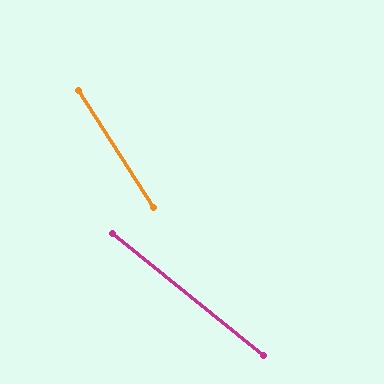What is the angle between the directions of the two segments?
Approximately 18 degrees.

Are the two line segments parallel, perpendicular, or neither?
Neither parallel nor perpendicular — they differ by about 18°.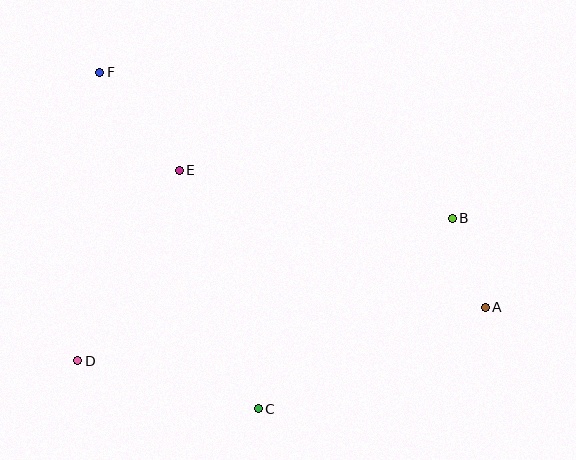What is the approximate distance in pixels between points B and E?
The distance between B and E is approximately 277 pixels.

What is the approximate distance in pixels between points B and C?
The distance between B and C is approximately 272 pixels.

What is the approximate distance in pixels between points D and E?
The distance between D and E is approximately 216 pixels.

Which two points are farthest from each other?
Points A and F are farthest from each other.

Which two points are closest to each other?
Points A and B are closest to each other.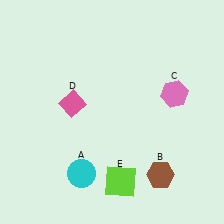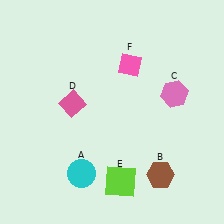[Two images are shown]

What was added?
A pink diamond (F) was added in Image 2.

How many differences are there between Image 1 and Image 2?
There is 1 difference between the two images.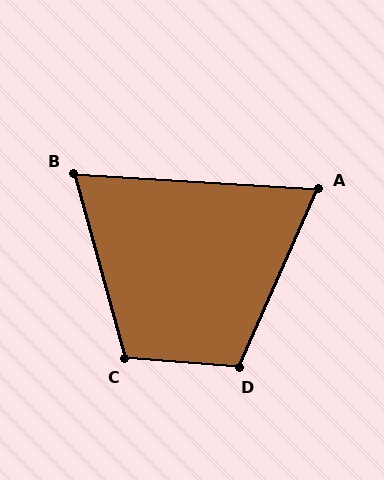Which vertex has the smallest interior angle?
A, at approximately 70 degrees.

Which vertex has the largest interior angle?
C, at approximately 110 degrees.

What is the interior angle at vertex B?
Approximately 71 degrees (acute).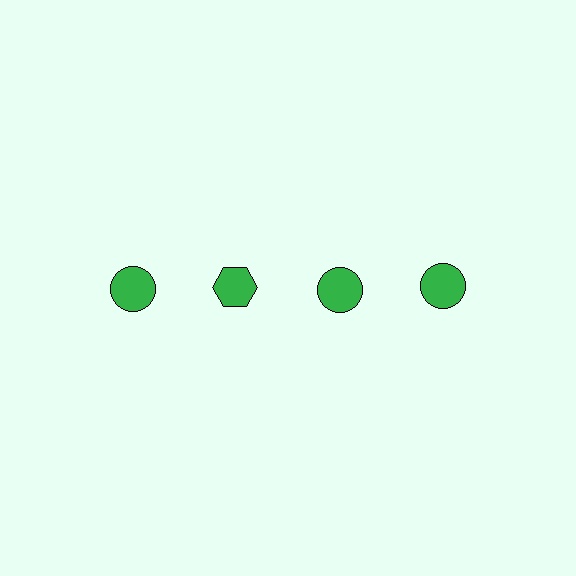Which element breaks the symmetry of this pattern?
The green hexagon in the top row, second from left column breaks the symmetry. All other shapes are green circles.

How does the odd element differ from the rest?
It has a different shape: hexagon instead of circle.